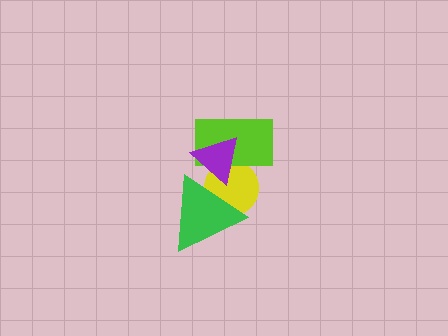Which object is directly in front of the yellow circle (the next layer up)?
The lime rectangle is directly in front of the yellow circle.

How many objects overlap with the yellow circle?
3 objects overlap with the yellow circle.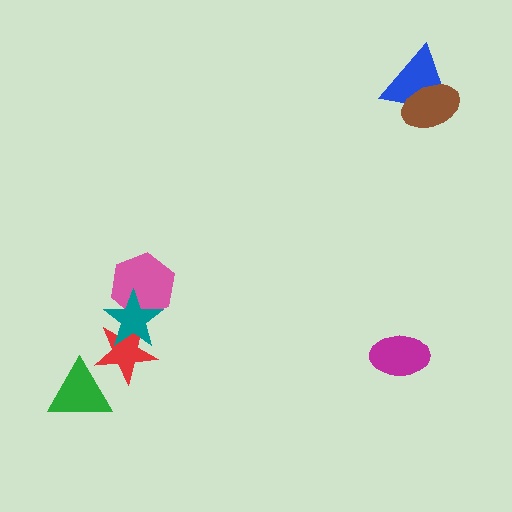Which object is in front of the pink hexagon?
The teal star is in front of the pink hexagon.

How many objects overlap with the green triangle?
1 object overlaps with the green triangle.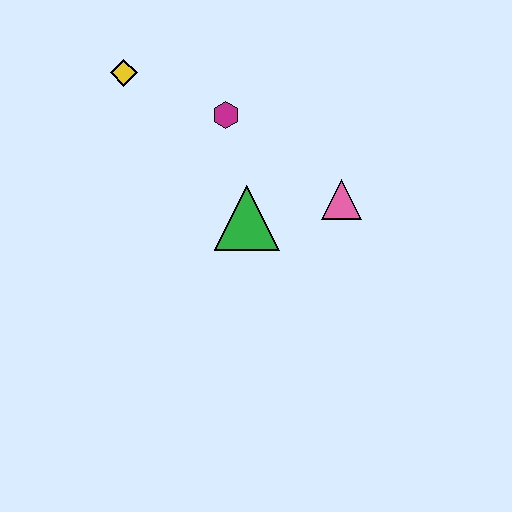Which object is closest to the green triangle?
The pink triangle is closest to the green triangle.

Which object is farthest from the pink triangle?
The yellow diamond is farthest from the pink triangle.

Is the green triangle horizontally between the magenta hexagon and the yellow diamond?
No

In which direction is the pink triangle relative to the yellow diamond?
The pink triangle is to the right of the yellow diamond.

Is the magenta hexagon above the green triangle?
Yes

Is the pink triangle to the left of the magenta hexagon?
No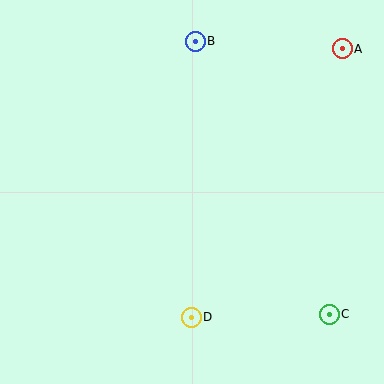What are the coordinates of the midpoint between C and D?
The midpoint between C and D is at (260, 316).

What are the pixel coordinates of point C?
Point C is at (329, 314).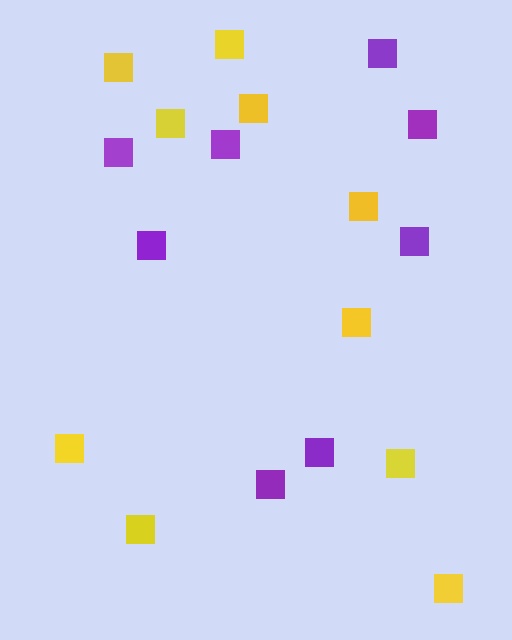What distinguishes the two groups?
There are 2 groups: one group of yellow squares (10) and one group of purple squares (8).